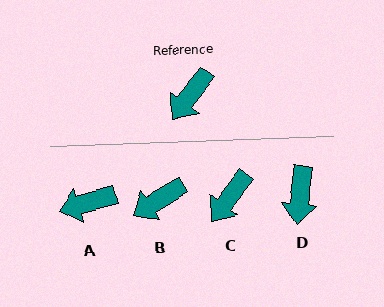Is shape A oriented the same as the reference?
No, it is off by about 37 degrees.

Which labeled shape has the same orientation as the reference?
C.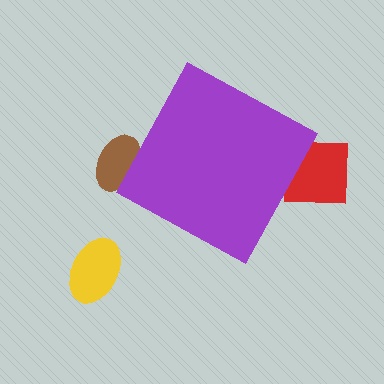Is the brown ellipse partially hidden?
Yes, the brown ellipse is partially hidden behind the purple diamond.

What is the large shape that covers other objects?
A purple diamond.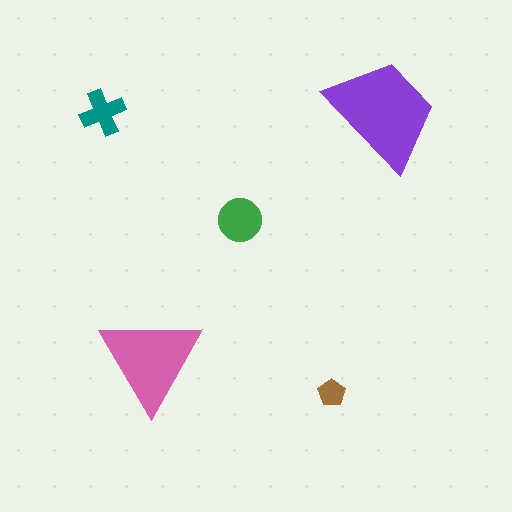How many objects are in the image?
There are 5 objects in the image.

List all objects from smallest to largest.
The brown pentagon, the teal cross, the green circle, the pink triangle, the purple trapezoid.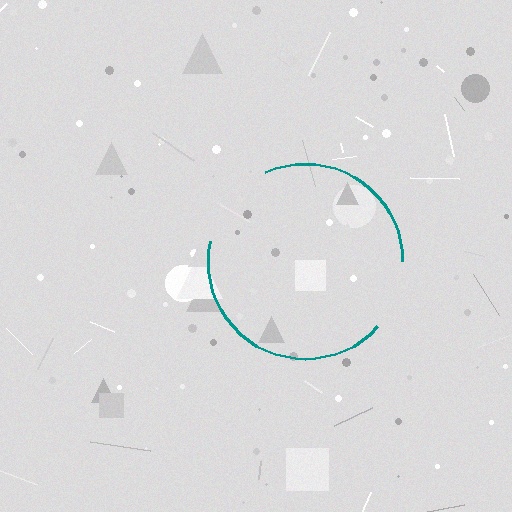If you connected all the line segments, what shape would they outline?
They would outline a circle.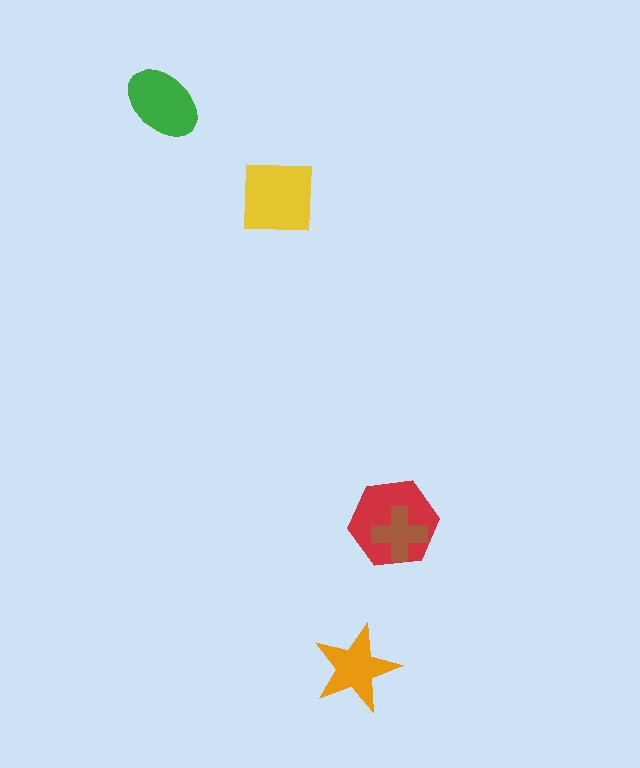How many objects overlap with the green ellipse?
0 objects overlap with the green ellipse.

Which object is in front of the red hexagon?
The brown cross is in front of the red hexagon.